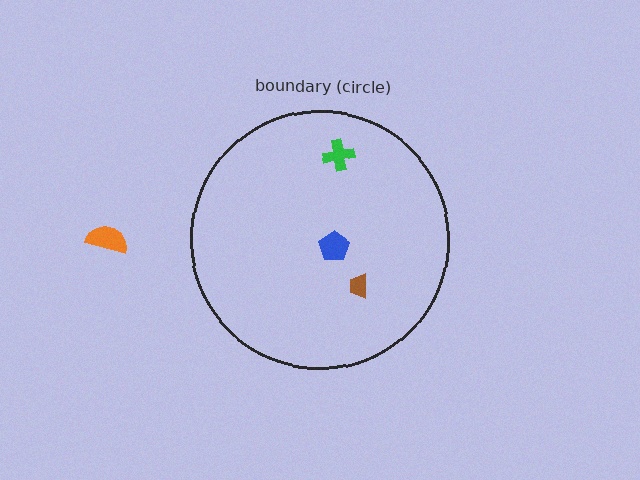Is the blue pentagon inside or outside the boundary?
Inside.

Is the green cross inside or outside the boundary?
Inside.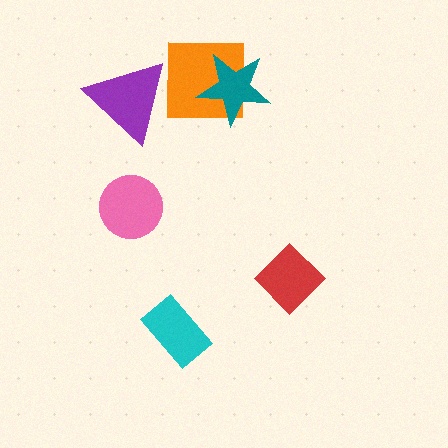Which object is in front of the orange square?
The teal star is in front of the orange square.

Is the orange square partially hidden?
Yes, it is partially covered by another shape.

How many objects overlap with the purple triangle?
0 objects overlap with the purple triangle.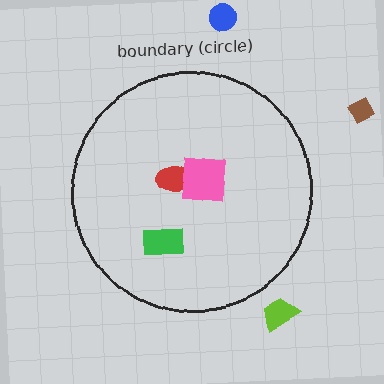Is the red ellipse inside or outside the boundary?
Inside.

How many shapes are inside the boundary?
3 inside, 3 outside.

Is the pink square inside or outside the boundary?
Inside.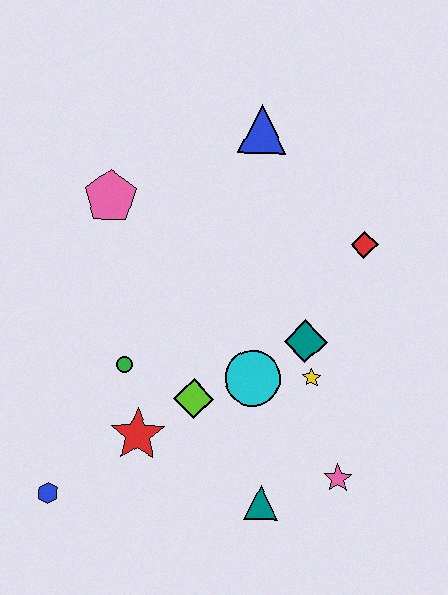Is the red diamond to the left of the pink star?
No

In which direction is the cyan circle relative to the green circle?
The cyan circle is to the right of the green circle.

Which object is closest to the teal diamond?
The yellow star is closest to the teal diamond.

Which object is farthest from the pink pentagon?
The pink star is farthest from the pink pentagon.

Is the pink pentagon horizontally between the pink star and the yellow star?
No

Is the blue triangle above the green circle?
Yes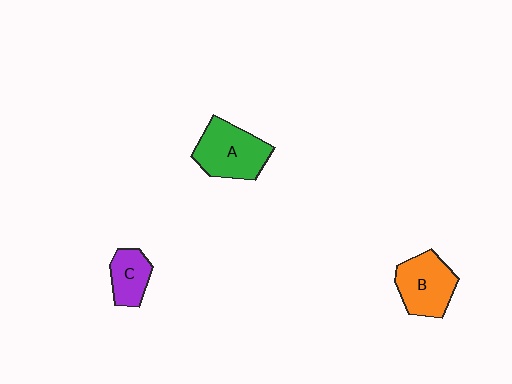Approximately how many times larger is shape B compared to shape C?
Approximately 1.6 times.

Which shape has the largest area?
Shape A (green).